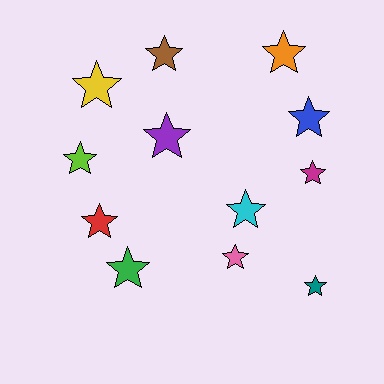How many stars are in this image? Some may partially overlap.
There are 12 stars.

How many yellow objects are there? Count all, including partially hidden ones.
There is 1 yellow object.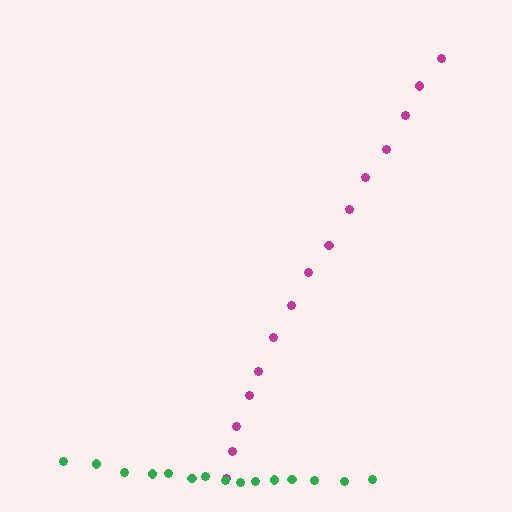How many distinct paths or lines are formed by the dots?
There are 2 distinct paths.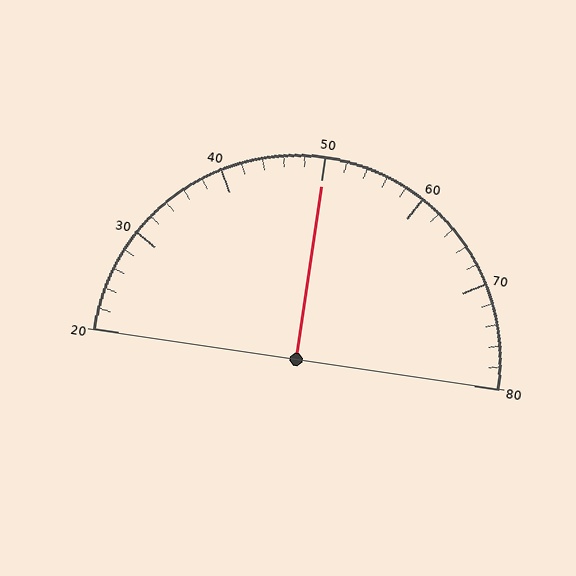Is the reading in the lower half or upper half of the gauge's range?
The reading is in the upper half of the range (20 to 80).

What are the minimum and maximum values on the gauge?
The gauge ranges from 20 to 80.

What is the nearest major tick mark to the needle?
The nearest major tick mark is 50.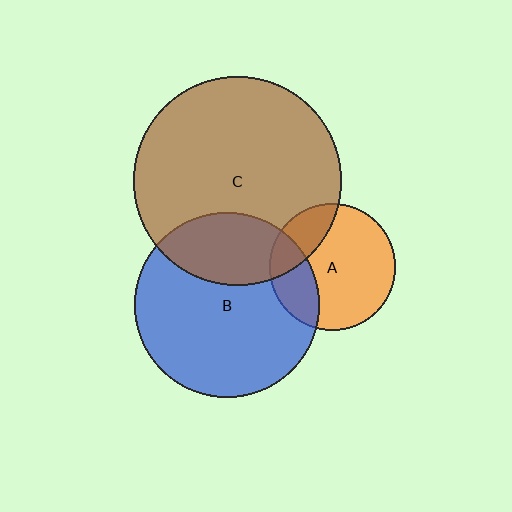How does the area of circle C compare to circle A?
Approximately 2.7 times.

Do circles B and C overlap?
Yes.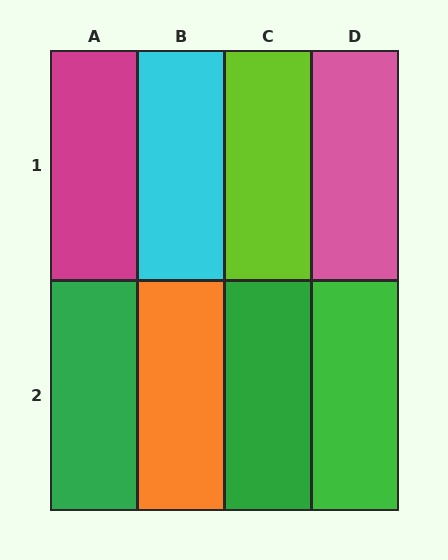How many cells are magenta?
1 cell is magenta.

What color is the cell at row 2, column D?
Green.